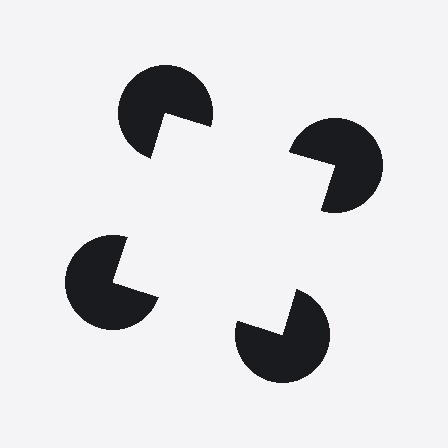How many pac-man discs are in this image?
There are 4 — one at each vertex of the illusory square.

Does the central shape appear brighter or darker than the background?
It typically appears slightly brighter than the background, even though no actual brightness change is drawn.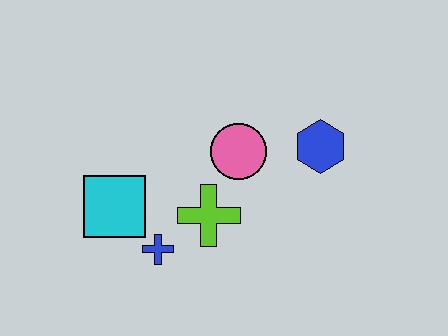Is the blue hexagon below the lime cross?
No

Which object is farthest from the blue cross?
The blue hexagon is farthest from the blue cross.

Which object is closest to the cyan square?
The blue cross is closest to the cyan square.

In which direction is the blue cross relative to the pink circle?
The blue cross is below the pink circle.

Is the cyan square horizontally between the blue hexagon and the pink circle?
No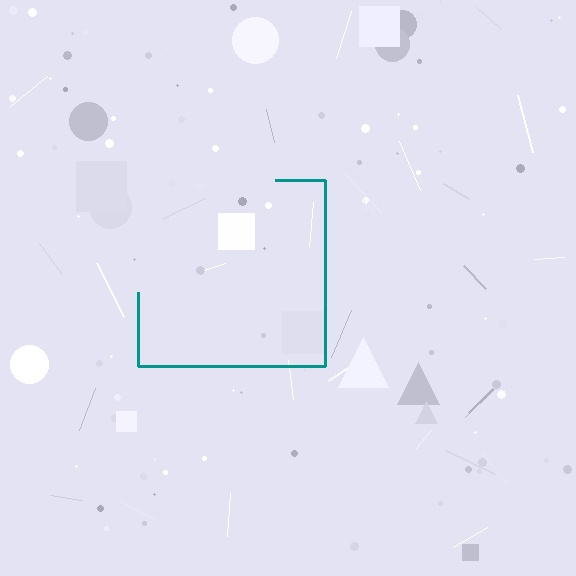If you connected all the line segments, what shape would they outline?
They would outline a square.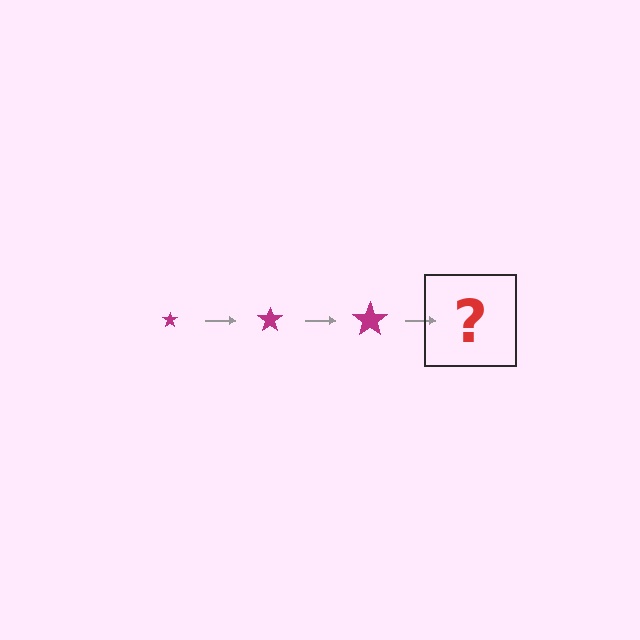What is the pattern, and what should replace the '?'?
The pattern is that the star gets progressively larger each step. The '?' should be a magenta star, larger than the previous one.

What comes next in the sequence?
The next element should be a magenta star, larger than the previous one.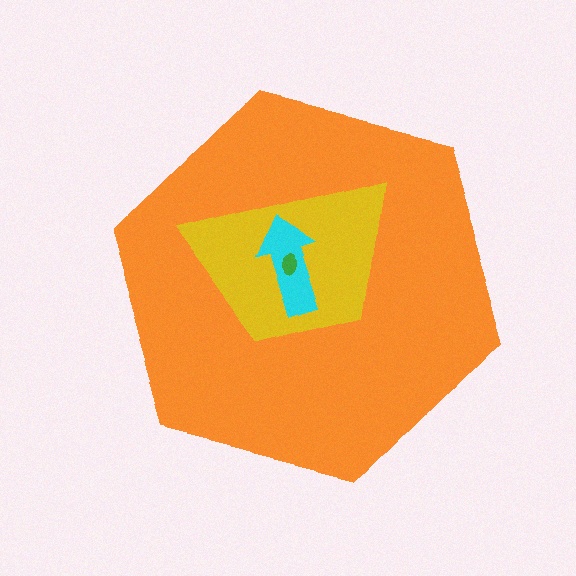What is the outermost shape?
The orange hexagon.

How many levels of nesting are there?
4.